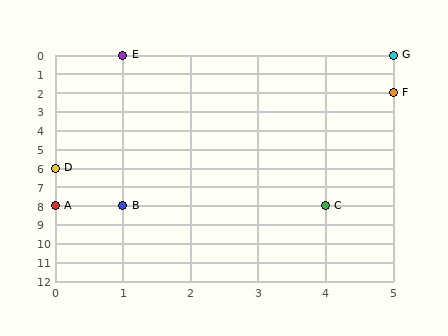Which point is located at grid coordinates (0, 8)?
Point A is at (0, 8).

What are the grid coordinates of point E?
Point E is at grid coordinates (1, 0).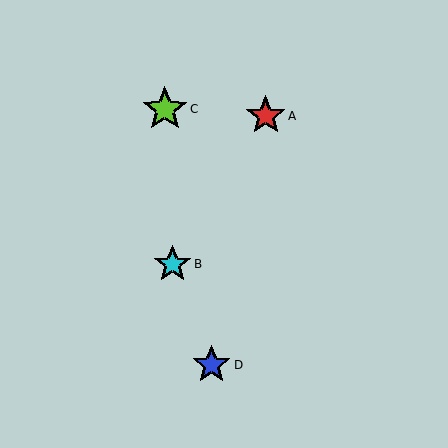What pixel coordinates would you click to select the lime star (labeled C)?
Click at (165, 109) to select the lime star C.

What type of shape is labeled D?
Shape D is a blue star.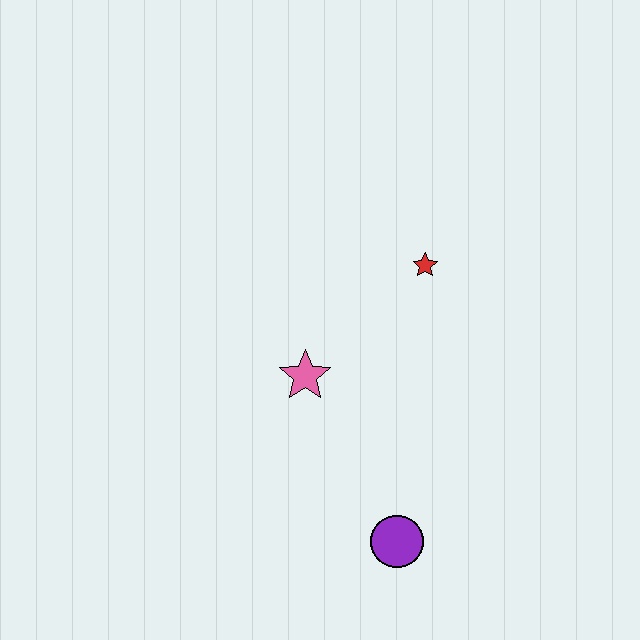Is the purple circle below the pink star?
Yes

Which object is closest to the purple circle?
The pink star is closest to the purple circle.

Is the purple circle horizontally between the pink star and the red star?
Yes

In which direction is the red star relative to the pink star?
The red star is to the right of the pink star.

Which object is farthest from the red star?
The purple circle is farthest from the red star.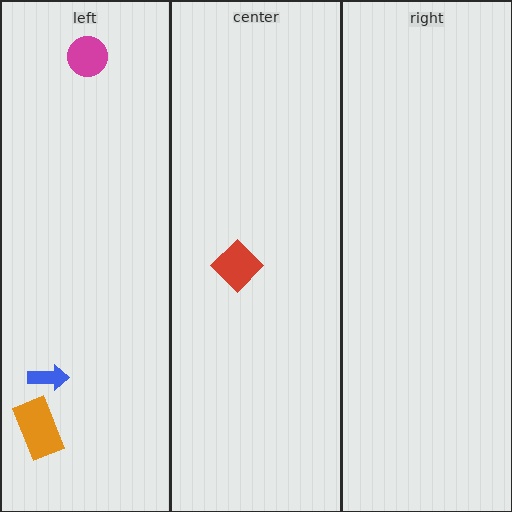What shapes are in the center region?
The red diamond.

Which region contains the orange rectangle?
The left region.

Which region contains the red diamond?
The center region.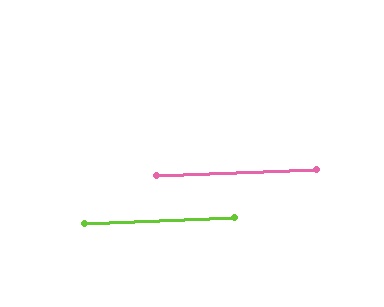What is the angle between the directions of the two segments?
Approximately 0 degrees.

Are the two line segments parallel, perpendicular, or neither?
Parallel — their directions differ by only 0.0°.